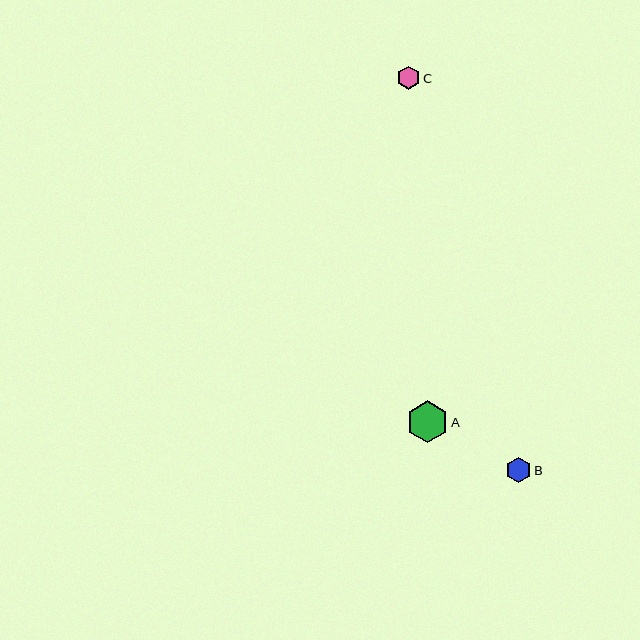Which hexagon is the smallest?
Hexagon C is the smallest with a size of approximately 23 pixels.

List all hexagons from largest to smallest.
From largest to smallest: A, B, C.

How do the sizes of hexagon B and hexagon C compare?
Hexagon B and hexagon C are approximately the same size.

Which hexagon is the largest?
Hexagon A is the largest with a size of approximately 42 pixels.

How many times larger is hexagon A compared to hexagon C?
Hexagon A is approximately 1.8 times the size of hexagon C.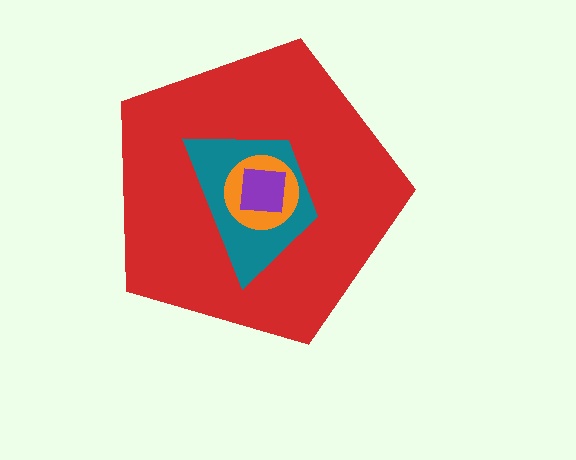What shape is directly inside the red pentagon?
The teal trapezoid.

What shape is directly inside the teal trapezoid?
The orange circle.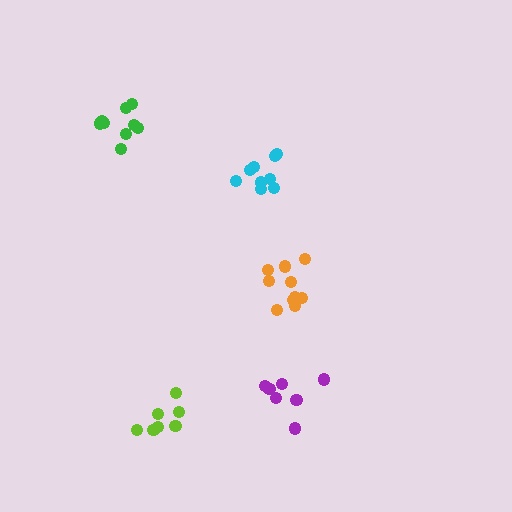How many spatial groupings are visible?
There are 5 spatial groupings.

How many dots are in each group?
Group 1: 9 dots, Group 2: 10 dots, Group 3: 7 dots, Group 4: 9 dots, Group 5: 7 dots (42 total).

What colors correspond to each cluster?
The clusters are colored: cyan, orange, purple, green, lime.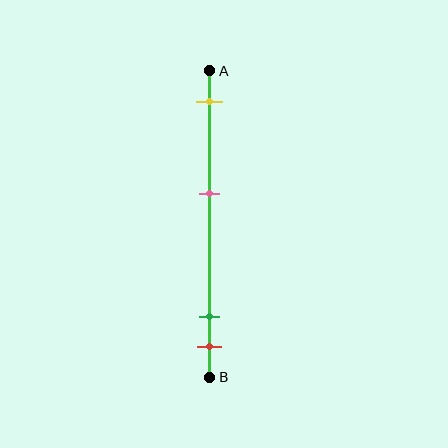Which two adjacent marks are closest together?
The green and red marks are the closest adjacent pair.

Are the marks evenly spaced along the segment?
No, the marks are not evenly spaced.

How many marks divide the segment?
There are 4 marks dividing the segment.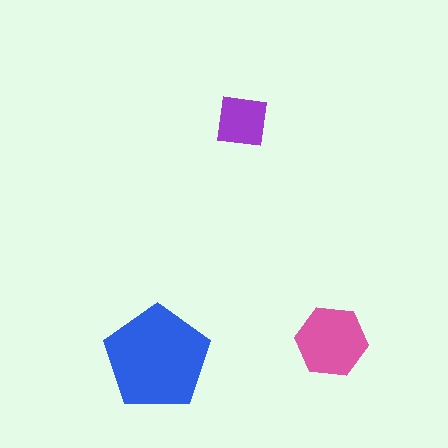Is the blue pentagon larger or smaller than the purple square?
Larger.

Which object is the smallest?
The purple square.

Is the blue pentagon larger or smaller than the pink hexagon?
Larger.